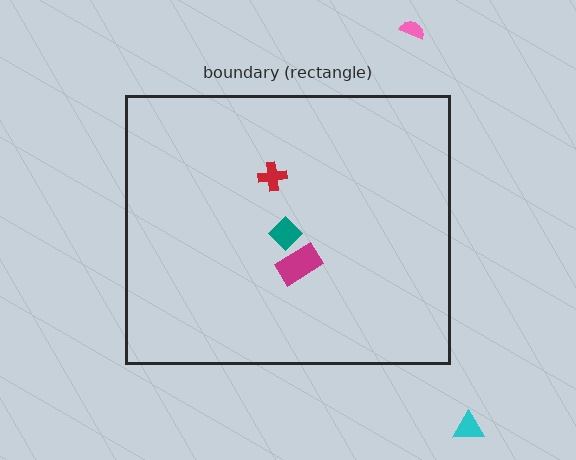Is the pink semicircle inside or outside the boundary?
Outside.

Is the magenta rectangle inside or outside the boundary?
Inside.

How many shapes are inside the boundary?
3 inside, 2 outside.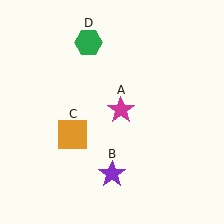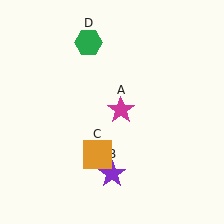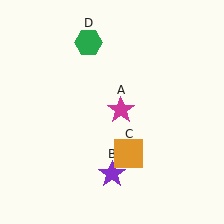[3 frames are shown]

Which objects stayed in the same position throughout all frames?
Magenta star (object A) and purple star (object B) and green hexagon (object D) remained stationary.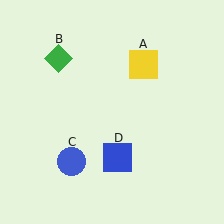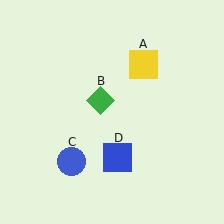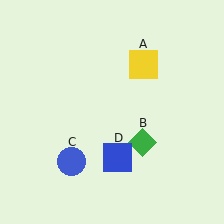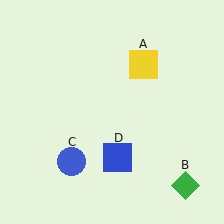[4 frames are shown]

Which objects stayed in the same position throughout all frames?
Yellow square (object A) and blue circle (object C) and blue square (object D) remained stationary.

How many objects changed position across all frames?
1 object changed position: green diamond (object B).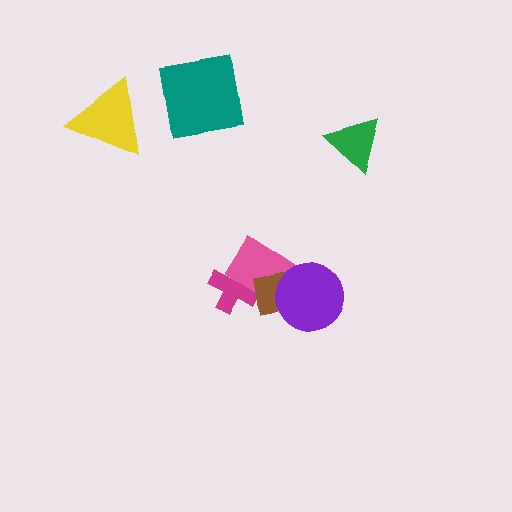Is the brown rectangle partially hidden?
Yes, it is partially covered by another shape.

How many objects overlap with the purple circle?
2 objects overlap with the purple circle.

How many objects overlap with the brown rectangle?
2 objects overlap with the brown rectangle.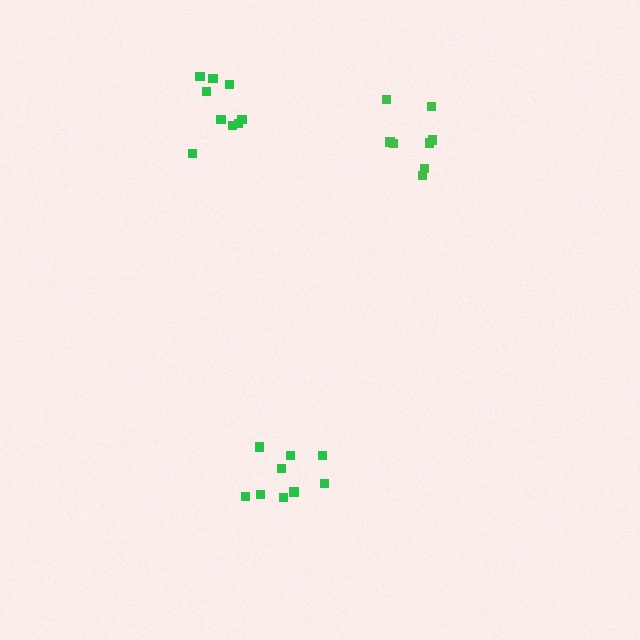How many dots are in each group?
Group 1: 8 dots, Group 2: 9 dots, Group 3: 9 dots (26 total).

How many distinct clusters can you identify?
There are 3 distinct clusters.